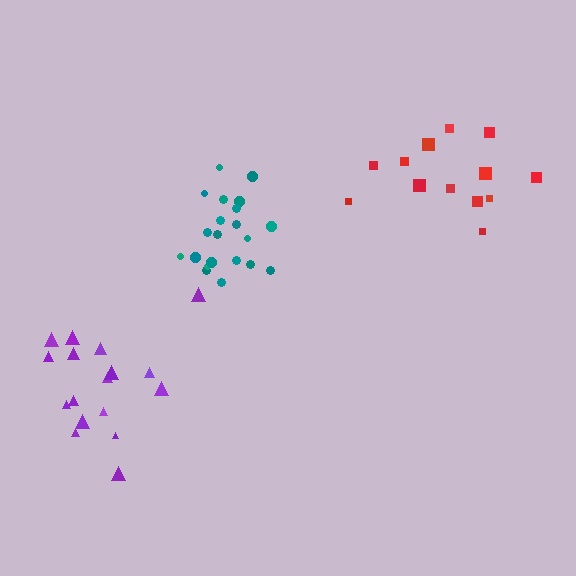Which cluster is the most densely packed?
Teal.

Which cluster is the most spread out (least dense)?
Red.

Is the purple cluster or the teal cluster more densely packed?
Teal.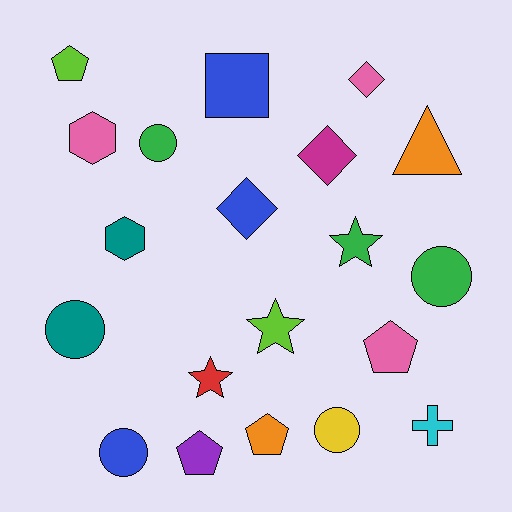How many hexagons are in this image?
There are 2 hexagons.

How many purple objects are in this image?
There is 1 purple object.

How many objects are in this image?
There are 20 objects.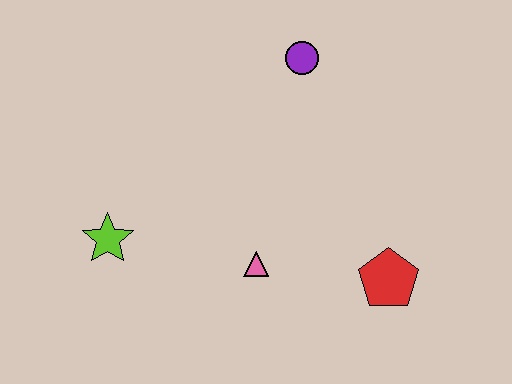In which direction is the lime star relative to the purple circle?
The lime star is to the left of the purple circle.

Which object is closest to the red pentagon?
The pink triangle is closest to the red pentagon.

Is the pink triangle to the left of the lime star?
No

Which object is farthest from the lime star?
The red pentagon is farthest from the lime star.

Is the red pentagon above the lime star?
No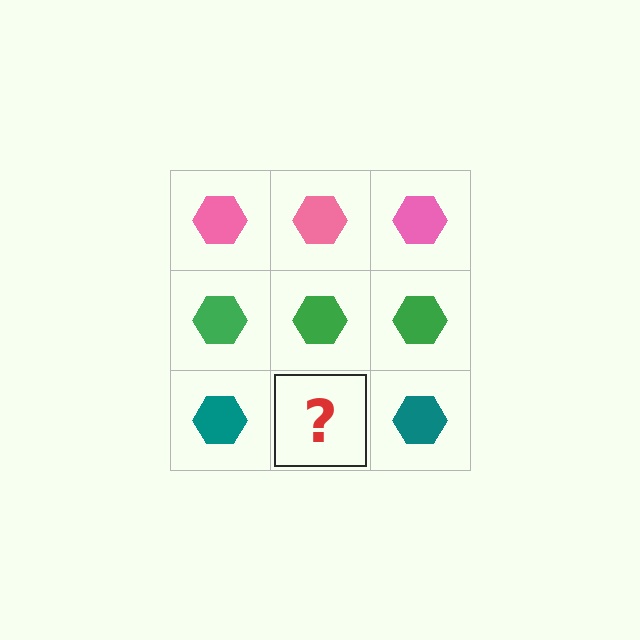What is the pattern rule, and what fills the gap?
The rule is that each row has a consistent color. The gap should be filled with a teal hexagon.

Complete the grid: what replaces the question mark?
The question mark should be replaced with a teal hexagon.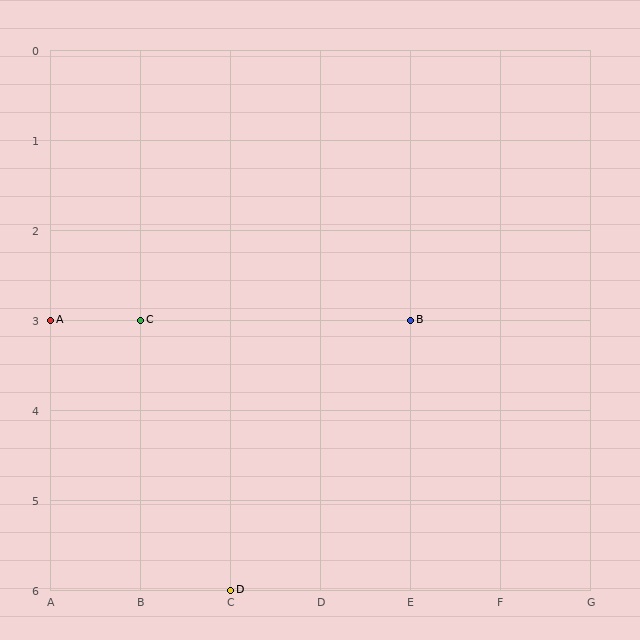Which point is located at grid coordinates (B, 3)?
Point C is at (B, 3).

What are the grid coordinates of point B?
Point B is at grid coordinates (E, 3).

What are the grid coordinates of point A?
Point A is at grid coordinates (A, 3).